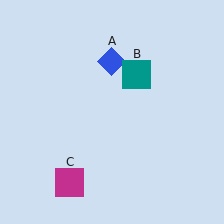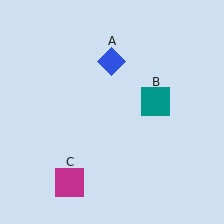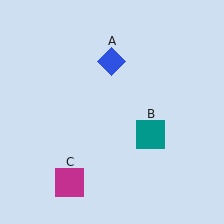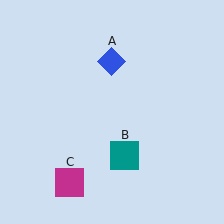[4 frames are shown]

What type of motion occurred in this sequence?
The teal square (object B) rotated clockwise around the center of the scene.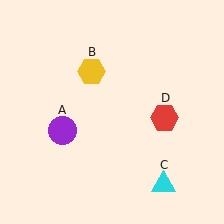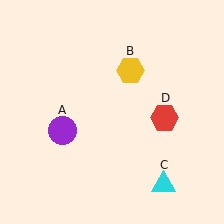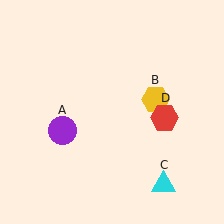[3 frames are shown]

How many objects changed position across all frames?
1 object changed position: yellow hexagon (object B).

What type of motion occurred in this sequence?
The yellow hexagon (object B) rotated clockwise around the center of the scene.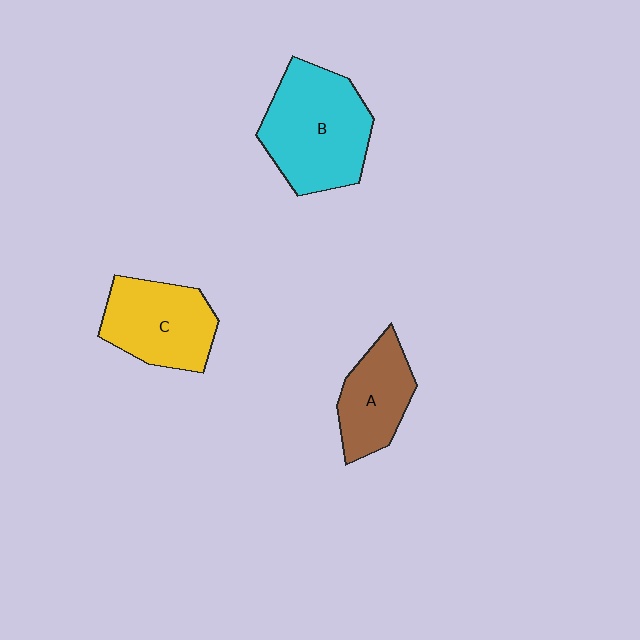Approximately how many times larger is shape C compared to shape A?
Approximately 1.3 times.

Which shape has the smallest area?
Shape A (brown).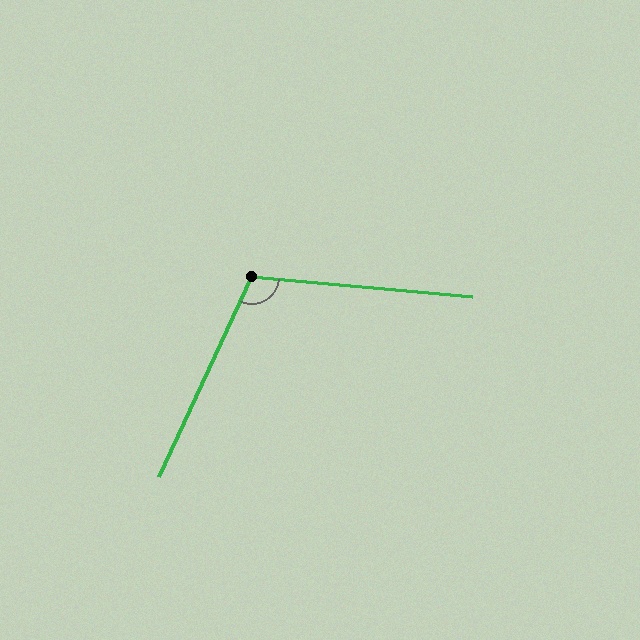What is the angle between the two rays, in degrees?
Approximately 110 degrees.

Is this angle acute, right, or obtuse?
It is obtuse.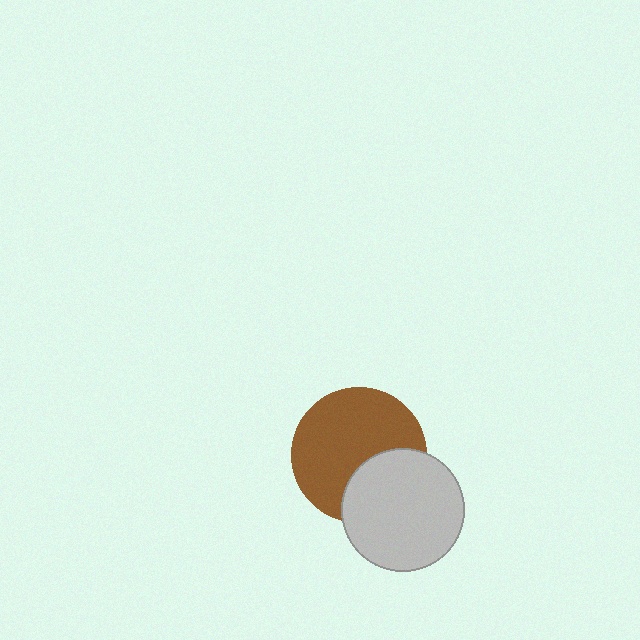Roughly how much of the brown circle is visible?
Most of it is visible (roughly 68%).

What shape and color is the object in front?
The object in front is a light gray circle.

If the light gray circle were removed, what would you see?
You would see the complete brown circle.